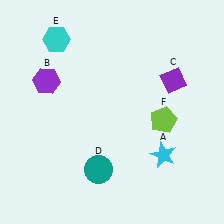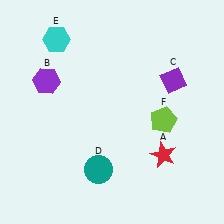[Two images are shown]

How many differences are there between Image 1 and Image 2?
There is 1 difference between the two images.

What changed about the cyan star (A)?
In Image 1, A is cyan. In Image 2, it changed to red.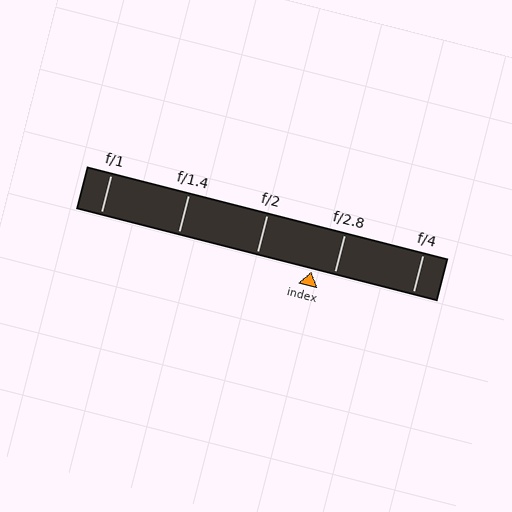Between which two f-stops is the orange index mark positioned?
The index mark is between f/2 and f/2.8.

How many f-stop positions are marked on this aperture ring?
There are 5 f-stop positions marked.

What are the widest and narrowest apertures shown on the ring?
The widest aperture shown is f/1 and the narrowest is f/4.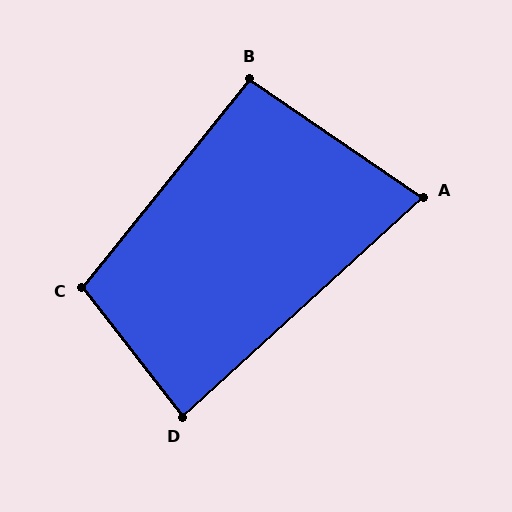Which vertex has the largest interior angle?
C, at approximately 103 degrees.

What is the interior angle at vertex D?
Approximately 86 degrees (approximately right).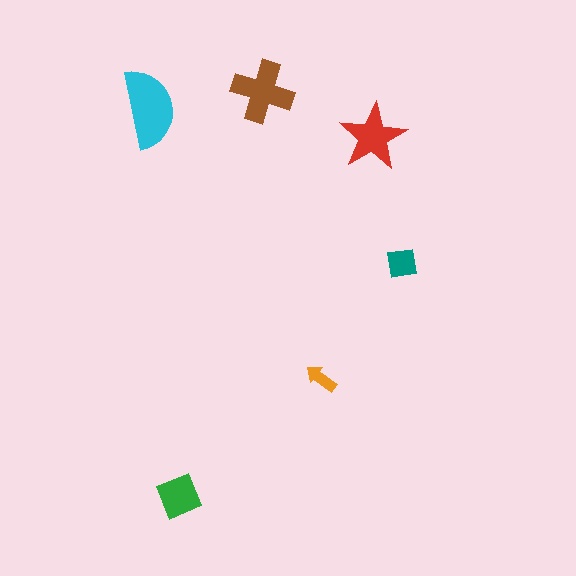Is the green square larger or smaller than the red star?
Smaller.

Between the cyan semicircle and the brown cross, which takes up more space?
The cyan semicircle.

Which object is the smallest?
The orange arrow.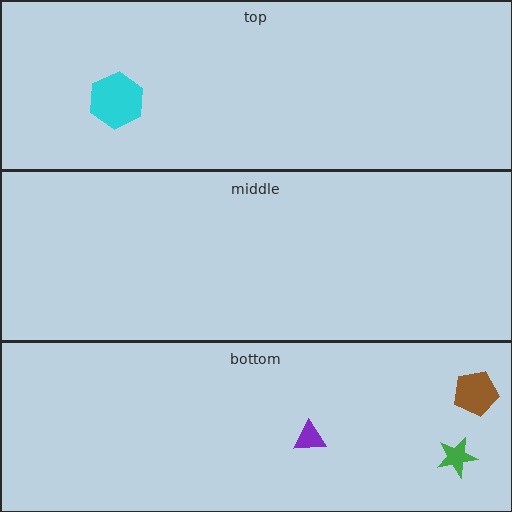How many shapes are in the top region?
1.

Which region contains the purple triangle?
The bottom region.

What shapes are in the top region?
The cyan hexagon.